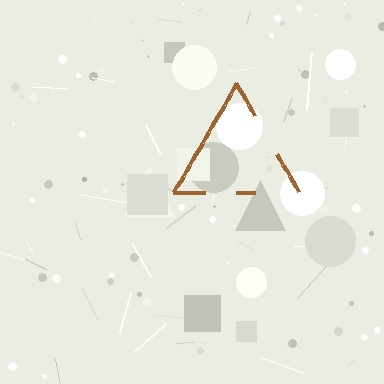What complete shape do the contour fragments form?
The contour fragments form a triangle.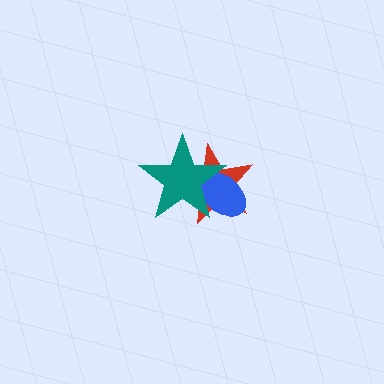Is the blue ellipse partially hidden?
Yes, it is partially covered by another shape.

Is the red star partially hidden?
Yes, it is partially covered by another shape.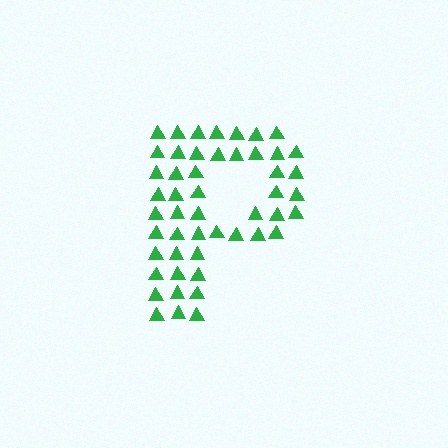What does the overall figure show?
The overall figure shows the letter P.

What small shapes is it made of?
It is made of small triangles.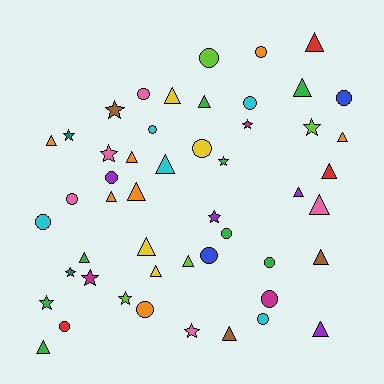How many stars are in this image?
There are 12 stars.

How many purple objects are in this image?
There are 4 purple objects.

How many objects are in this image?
There are 50 objects.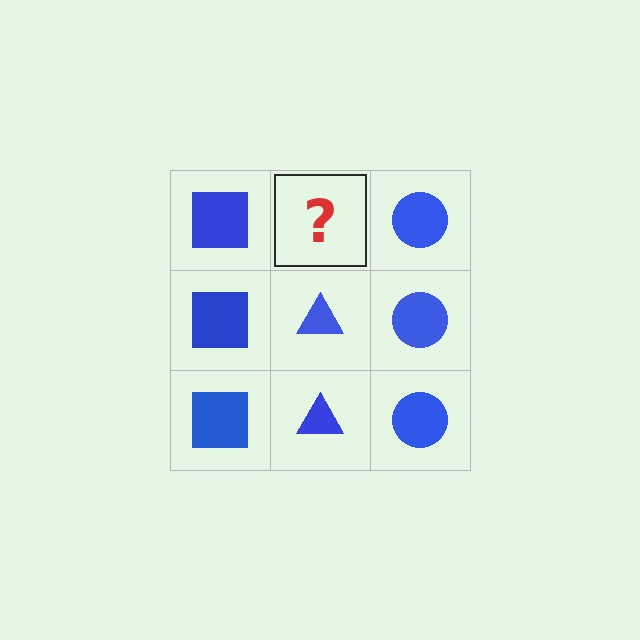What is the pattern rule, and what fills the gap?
The rule is that each column has a consistent shape. The gap should be filled with a blue triangle.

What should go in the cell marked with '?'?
The missing cell should contain a blue triangle.